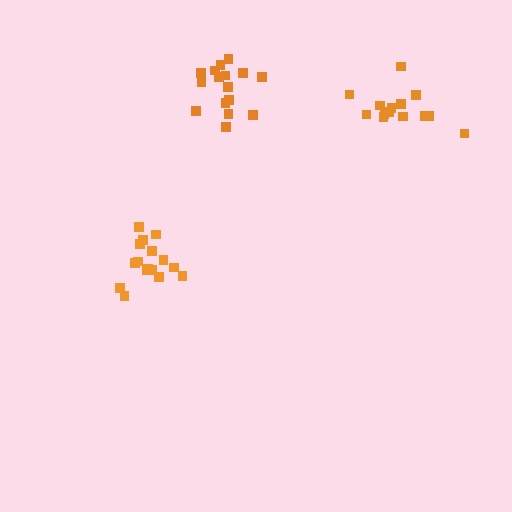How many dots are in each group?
Group 1: 16 dots, Group 2: 14 dots, Group 3: 16 dots (46 total).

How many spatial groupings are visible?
There are 3 spatial groupings.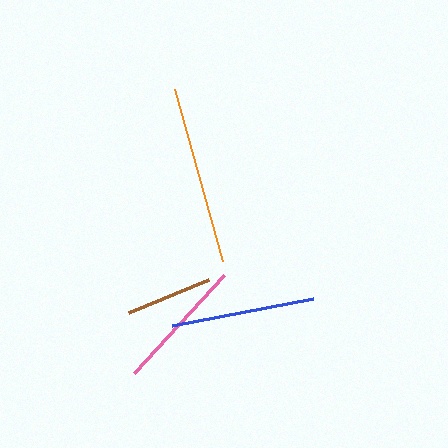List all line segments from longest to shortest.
From longest to shortest: orange, blue, pink, brown.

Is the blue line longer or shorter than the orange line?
The orange line is longer than the blue line.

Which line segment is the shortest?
The brown line is the shortest at approximately 87 pixels.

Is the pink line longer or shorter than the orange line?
The orange line is longer than the pink line.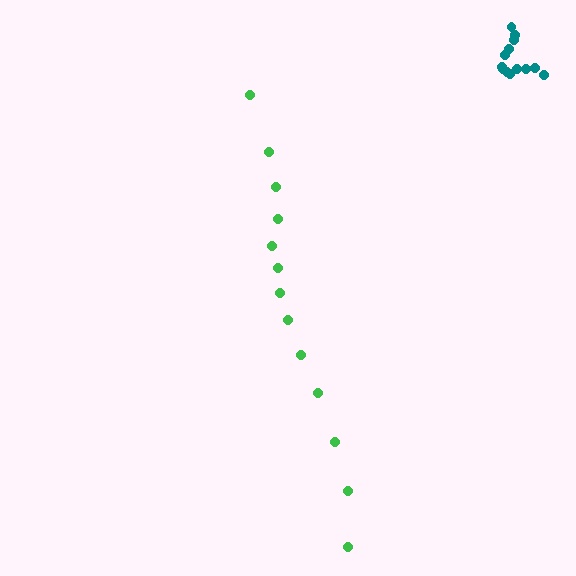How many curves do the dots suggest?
There are 2 distinct paths.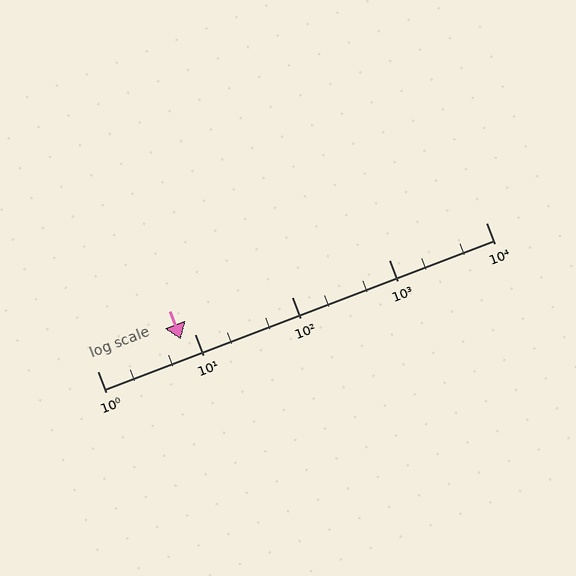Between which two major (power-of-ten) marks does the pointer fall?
The pointer is between 1 and 10.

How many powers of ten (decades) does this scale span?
The scale spans 4 decades, from 1 to 10000.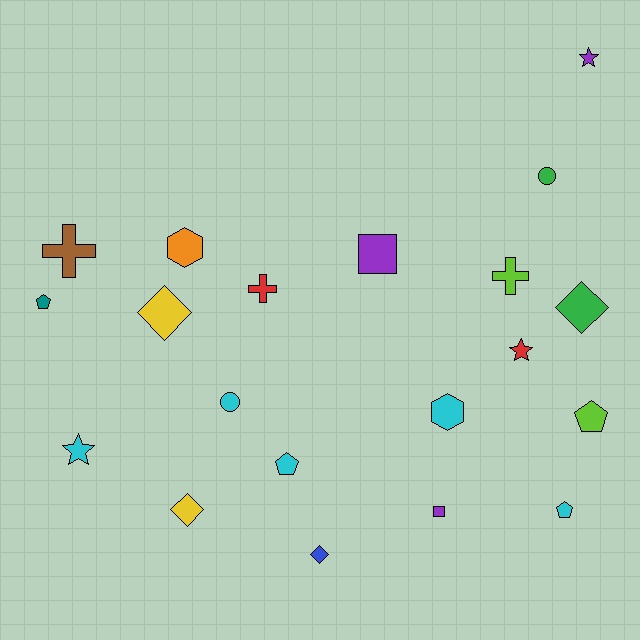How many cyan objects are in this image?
There are 5 cyan objects.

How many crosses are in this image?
There are 3 crosses.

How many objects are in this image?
There are 20 objects.